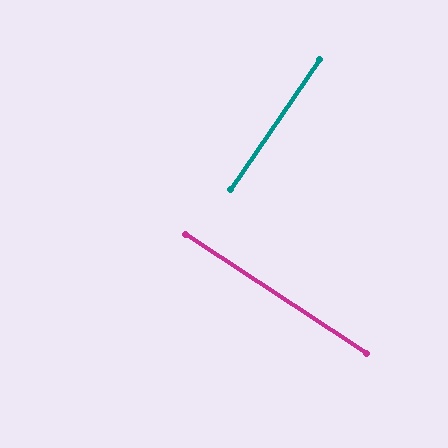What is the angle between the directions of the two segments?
Approximately 89 degrees.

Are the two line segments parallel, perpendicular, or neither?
Perpendicular — they meet at approximately 89°.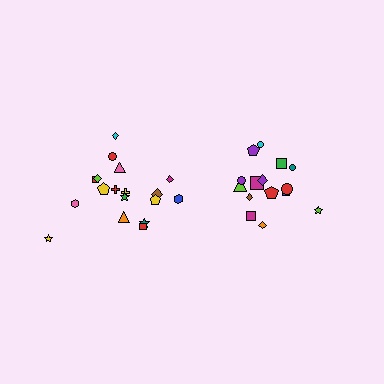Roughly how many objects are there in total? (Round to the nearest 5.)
Roughly 35 objects in total.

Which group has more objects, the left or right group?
The left group.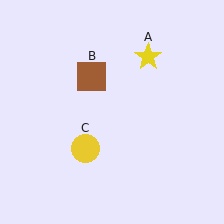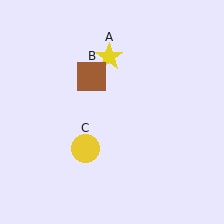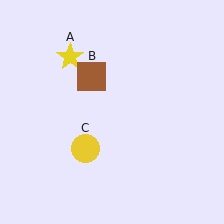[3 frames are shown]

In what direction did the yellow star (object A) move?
The yellow star (object A) moved left.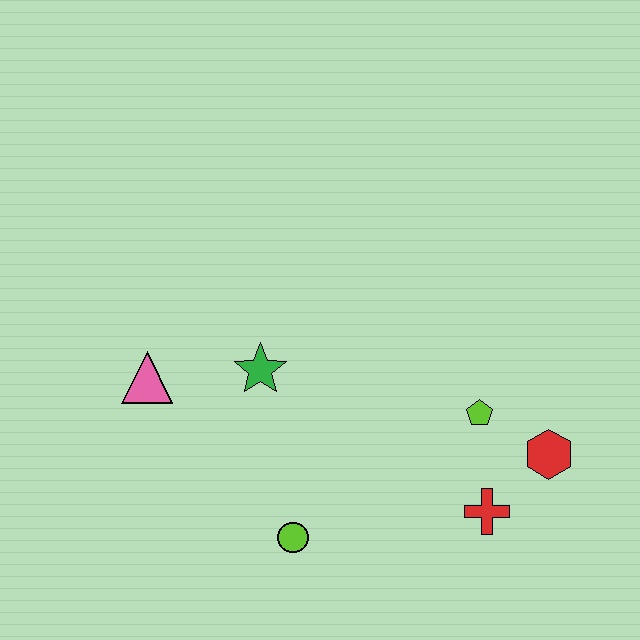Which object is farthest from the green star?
The red hexagon is farthest from the green star.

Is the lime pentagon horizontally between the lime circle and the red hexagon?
Yes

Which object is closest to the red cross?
The red hexagon is closest to the red cross.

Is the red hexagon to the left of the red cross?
No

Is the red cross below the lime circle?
No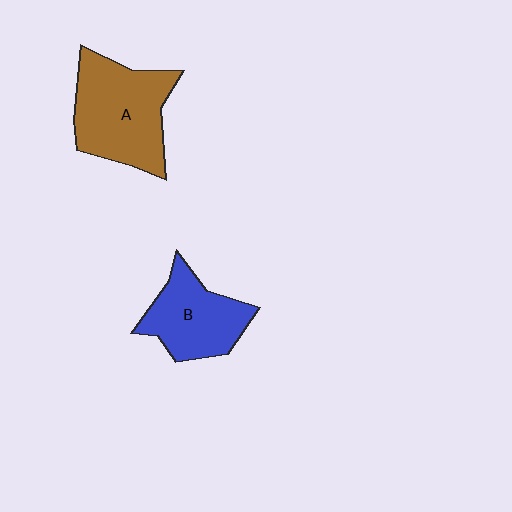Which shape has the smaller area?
Shape B (blue).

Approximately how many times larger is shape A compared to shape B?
Approximately 1.3 times.